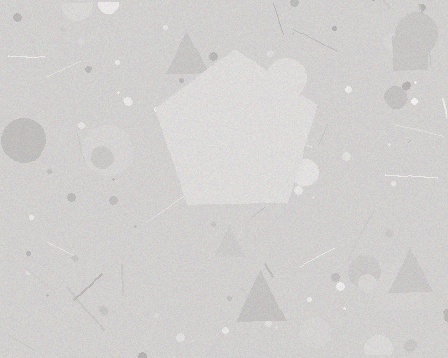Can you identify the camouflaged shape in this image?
The camouflaged shape is a pentagon.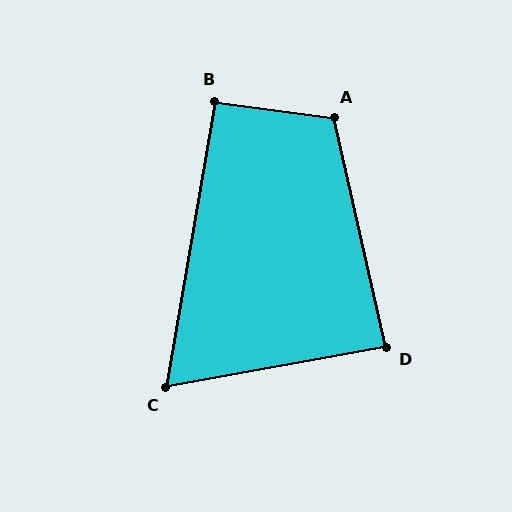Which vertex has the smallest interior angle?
C, at approximately 70 degrees.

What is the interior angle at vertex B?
Approximately 92 degrees (approximately right).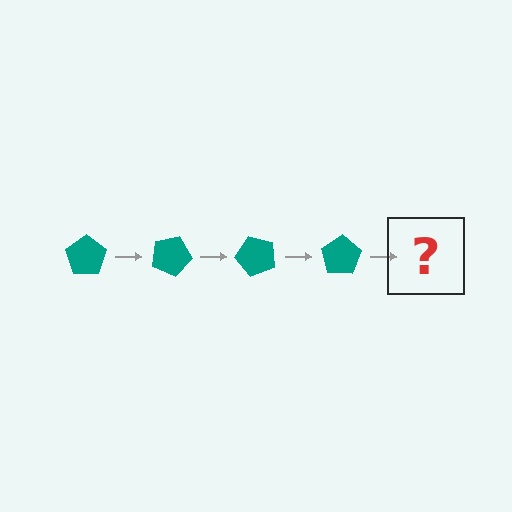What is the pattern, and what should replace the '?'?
The pattern is that the pentagon rotates 25 degrees each step. The '?' should be a teal pentagon rotated 100 degrees.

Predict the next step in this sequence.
The next step is a teal pentagon rotated 100 degrees.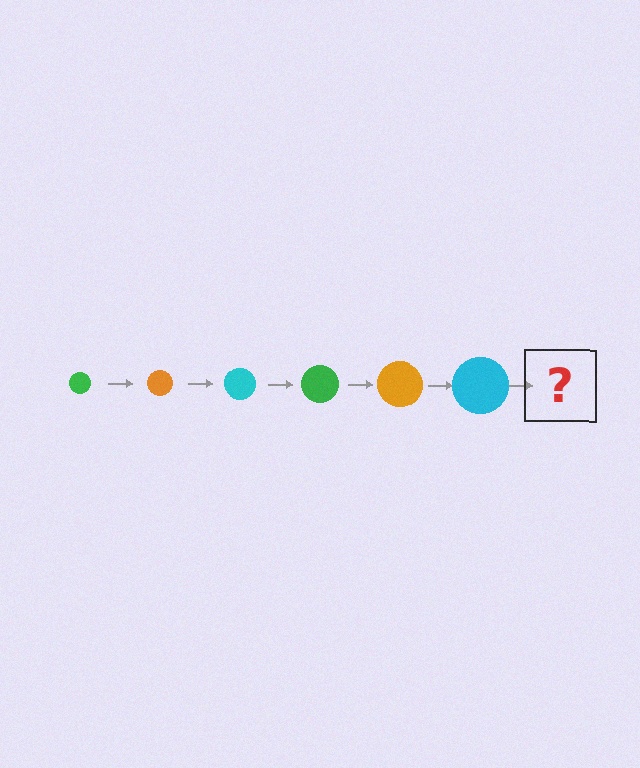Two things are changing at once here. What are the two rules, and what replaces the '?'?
The two rules are that the circle grows larger each step and the color cycles through green, orange, and cyan. The '?' should be a green circle, larger than the previous one.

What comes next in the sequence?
The next element should be a green circle, larger than the previous one.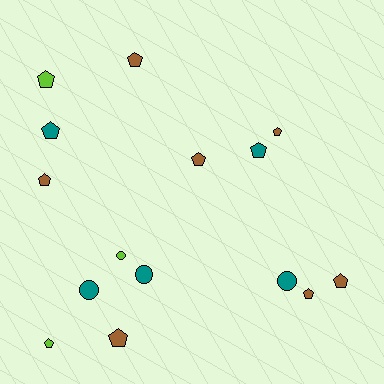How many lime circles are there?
There is 1 lime circle.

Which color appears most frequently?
Brown, with 7 objects.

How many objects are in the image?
There are 15 objects.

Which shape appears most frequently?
Pentagon, with 11 objects.